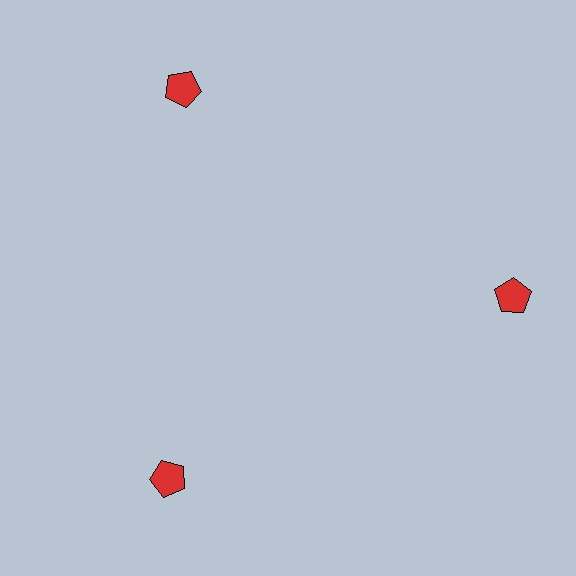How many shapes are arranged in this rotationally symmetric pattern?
There are 3 shapes, arranged in 3 groups of 1.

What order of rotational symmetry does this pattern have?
This pattern has 3-fold rotational symmetry.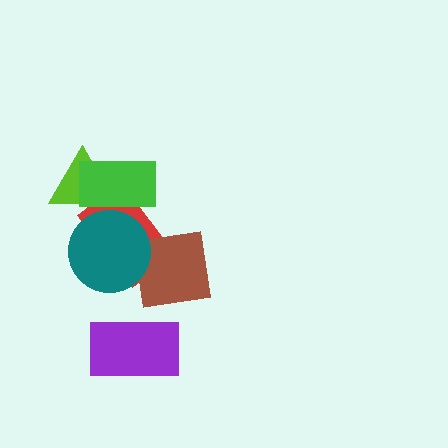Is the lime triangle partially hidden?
Yes, it is partially covered by another shape.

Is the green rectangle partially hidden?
Yes, it is partially covered by another shape.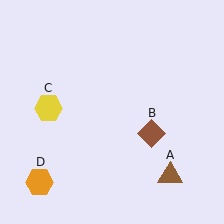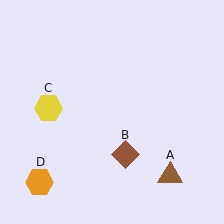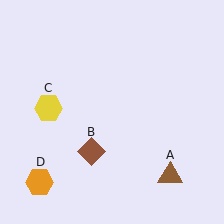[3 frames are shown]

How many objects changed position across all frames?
1 object changed position: brown diamond (object B).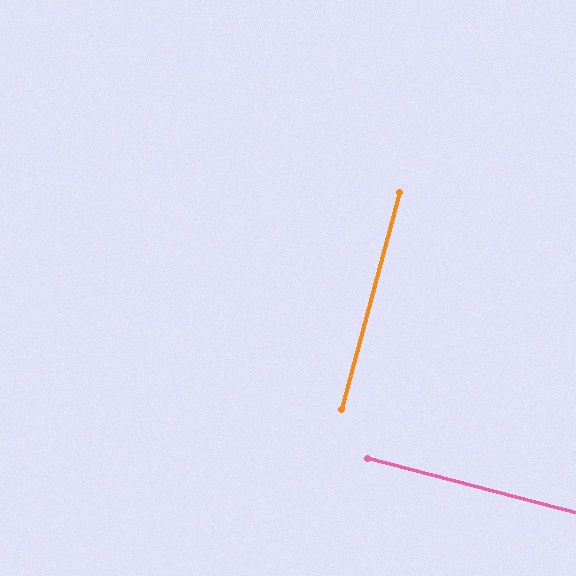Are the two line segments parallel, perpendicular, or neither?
Perpendicular — they meet at approximately 90°.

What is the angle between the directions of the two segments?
Approximately 90 degrees.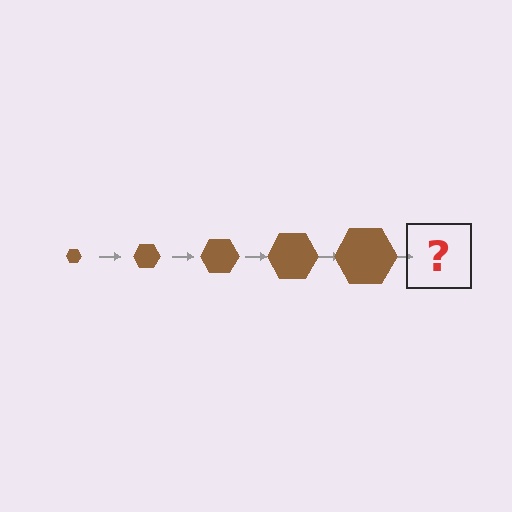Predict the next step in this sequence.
The next step is a brown hexagon, larger than the previous one.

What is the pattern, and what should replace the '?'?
The pattern is that the hexagon gets progressively larger each step. The '?' should be a brown hexagon, larger than the previous one.